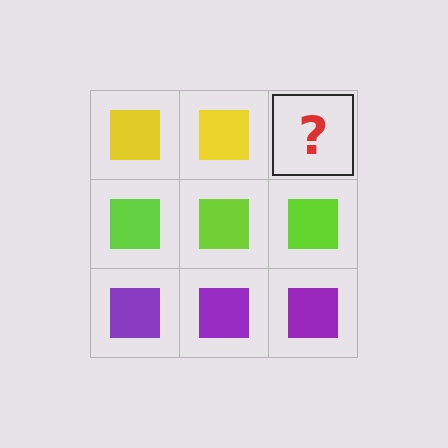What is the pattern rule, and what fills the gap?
The rule is that each row has a consistent color. The gap should be filled with a yellow square.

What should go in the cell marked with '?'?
The missing cell should contain a yellow square.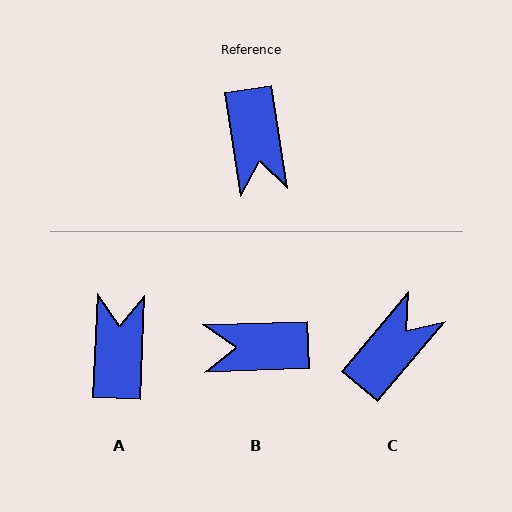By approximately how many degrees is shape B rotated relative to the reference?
Approximately 97 degrees clockwise.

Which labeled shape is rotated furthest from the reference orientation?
A, about 169 degrees away.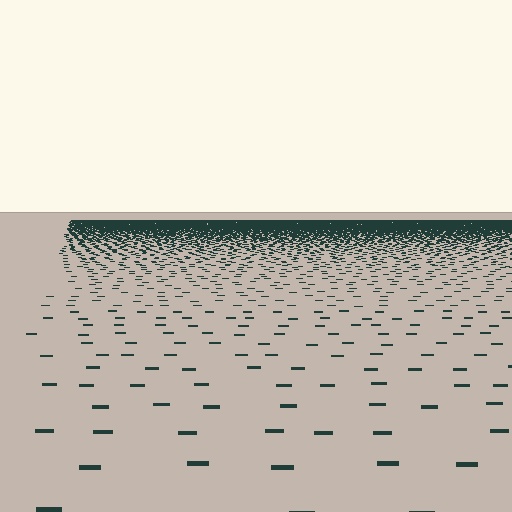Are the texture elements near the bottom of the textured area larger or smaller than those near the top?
Larger. Near the bottom, elements are closer to the viewer and appear at a bigger on-screen size.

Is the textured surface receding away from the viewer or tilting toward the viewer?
The surface is receding away from the viewer. Texture elements get smaller and denser toward the top.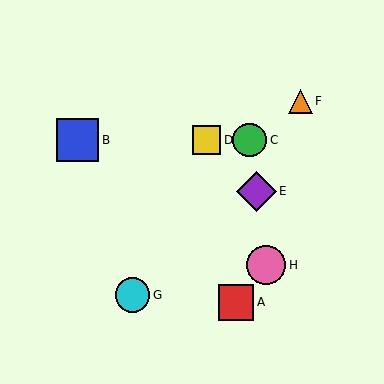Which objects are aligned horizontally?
Objects B, C, D are aligned horizontally.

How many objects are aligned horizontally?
3 objects (B, C, D) are aligned horizontally.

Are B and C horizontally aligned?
Yes, both are at y≈140.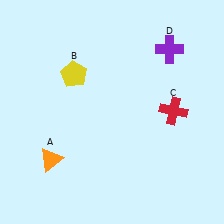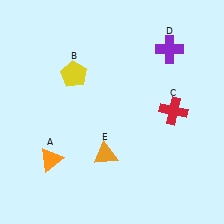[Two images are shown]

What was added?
An orange triangle (E) was added in Image 2.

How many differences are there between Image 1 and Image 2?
There is 1 difference between the two images.